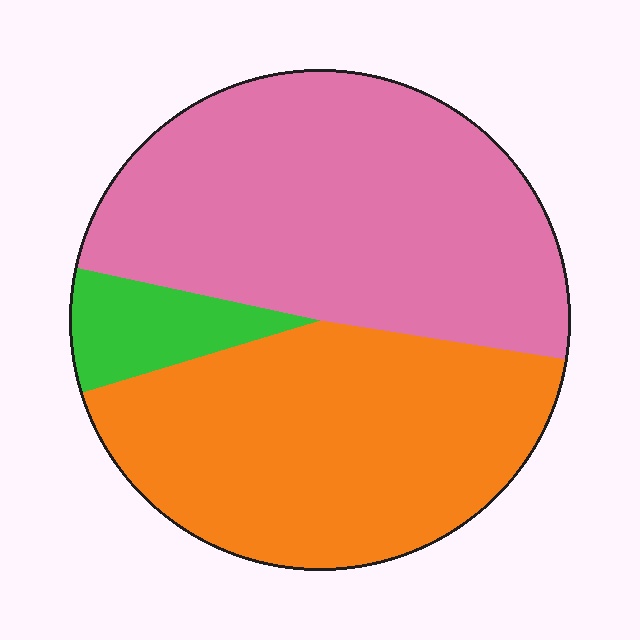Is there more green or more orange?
Orange.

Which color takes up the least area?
Green, at roughly 10%.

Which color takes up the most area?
Pink, at roughly 50%.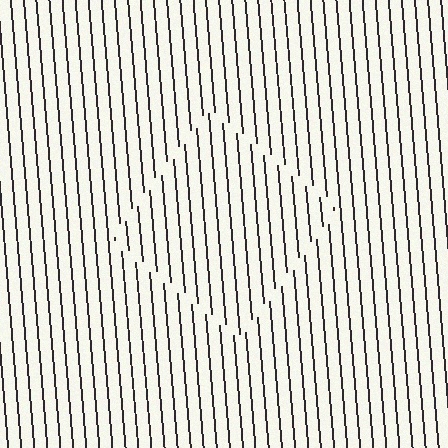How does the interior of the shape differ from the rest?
The interior of the shape contains the same grating, shifted by half a period — the contour is defined by the phase discontinuity where line-ends from the inner and outer gratings abut.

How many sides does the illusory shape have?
4 sides — the line-ends trace a square.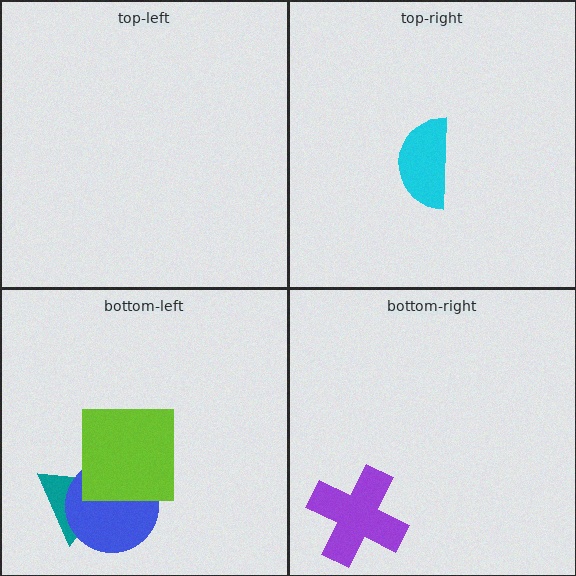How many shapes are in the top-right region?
1.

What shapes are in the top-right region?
The cyan semicircle.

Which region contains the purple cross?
The bottom-right region.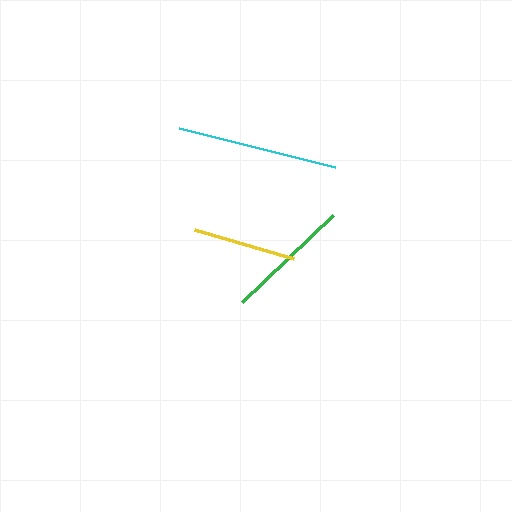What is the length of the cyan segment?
The cyan segment is approximately 161 pixels long.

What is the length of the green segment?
The green segment is approximately 126 pixels long.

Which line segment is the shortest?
The yellow line is the shortest at approximately 103 pixels.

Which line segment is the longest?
The cyan line is the longest at approximately 161 pixels.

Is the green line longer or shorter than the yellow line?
The green line is longer than the yellow line.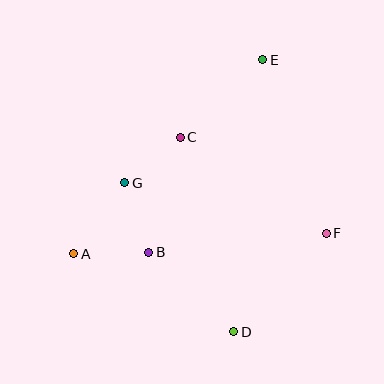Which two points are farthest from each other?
Points D and E are farthest from each other.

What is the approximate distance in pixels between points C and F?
The distance between C and F is approximately 175 pixels.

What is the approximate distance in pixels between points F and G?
The distance between F and G is approximately 208 pixels.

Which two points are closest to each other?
Points C and G are closest to each other.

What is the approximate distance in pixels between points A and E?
The distance between A and E is approximately 271 pixels.